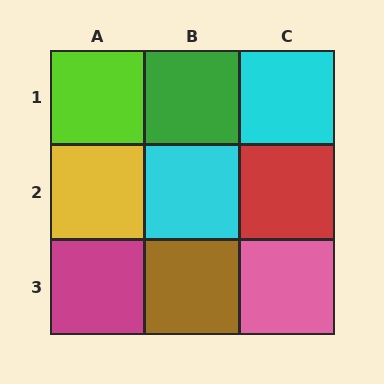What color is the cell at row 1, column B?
Green.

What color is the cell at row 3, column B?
Brown.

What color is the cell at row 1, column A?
Lime.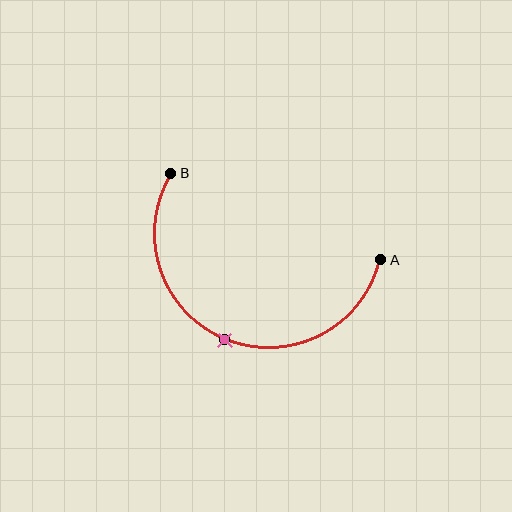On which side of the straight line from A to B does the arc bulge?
The arc bulges below the straight line connecting A and B.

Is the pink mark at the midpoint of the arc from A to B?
Yes. The pink mark lies on the arc at equal arc-length from both A and B — it is the arc midpoint.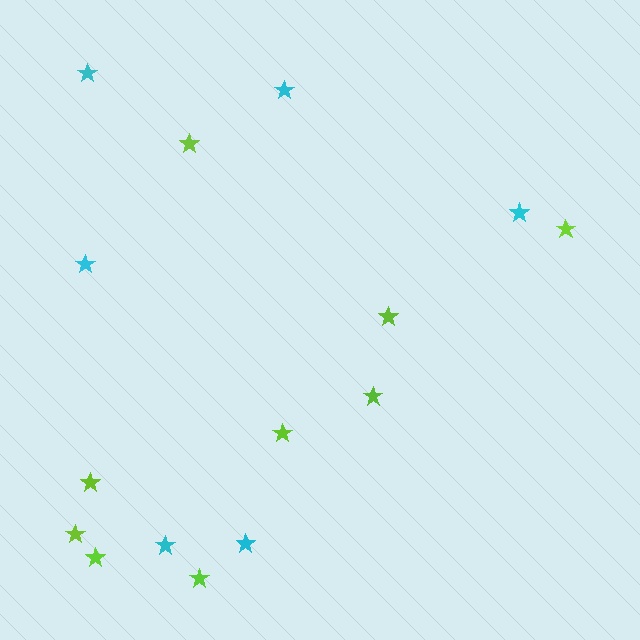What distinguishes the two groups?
There are 2 groups: one group of cyan stars (6) and one group of lime stars (9).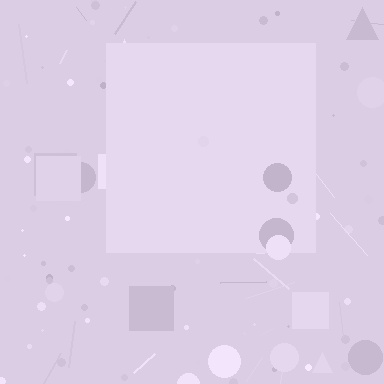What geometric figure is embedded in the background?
A square is embedded in the background.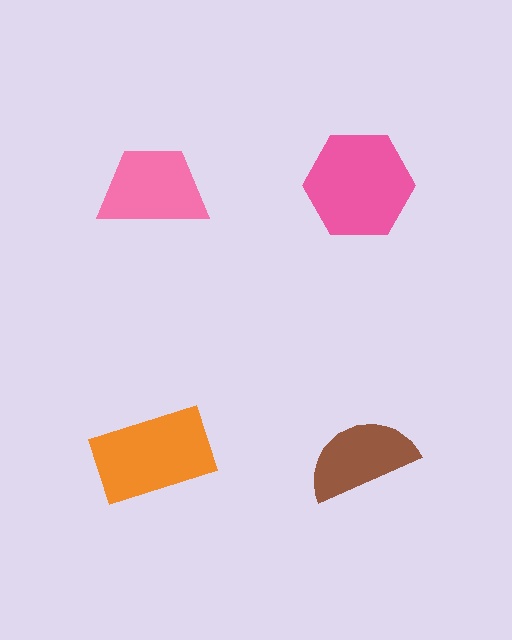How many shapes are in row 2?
2 shapes.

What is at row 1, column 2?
A pink hexagon.